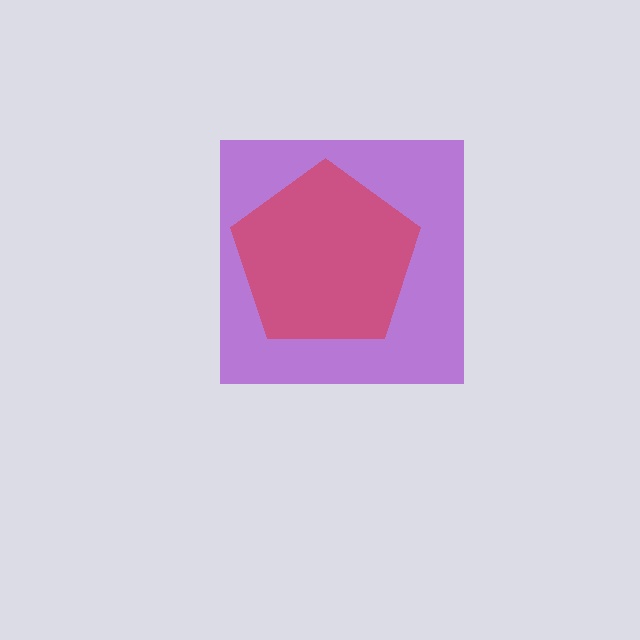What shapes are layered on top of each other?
The layered shapes are: a purple square, a red pentagon.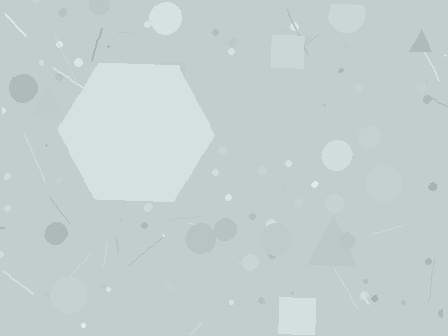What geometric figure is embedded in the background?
A hexagon is embedded in the background.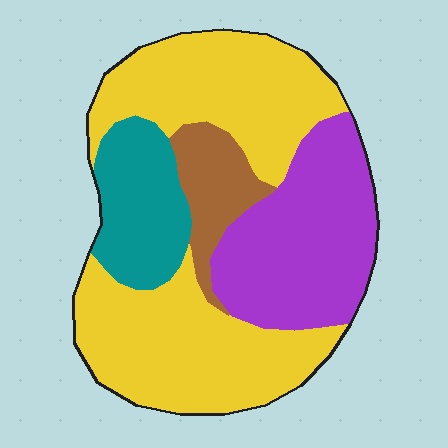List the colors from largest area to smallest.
From largest to smallest: yellow, purple, teal, brown.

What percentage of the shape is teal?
Teal covers 14% of the shape.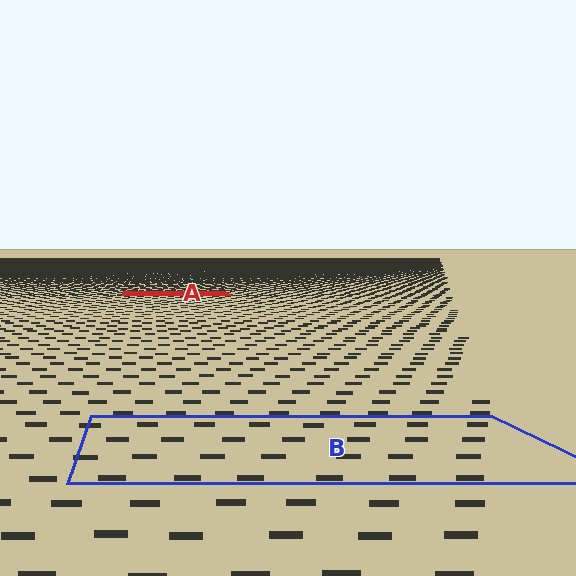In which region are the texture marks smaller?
The texture marks are smaller in region A, because it is farther away.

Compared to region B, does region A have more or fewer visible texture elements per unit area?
Region A has more texture elements per unit area — they are packed more densely because it is farther away.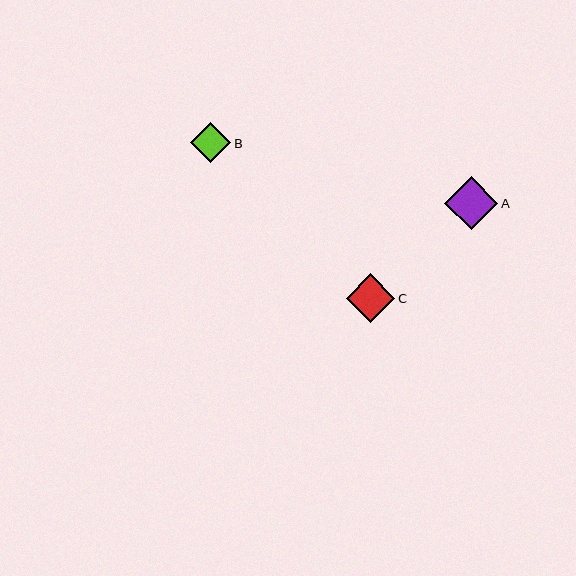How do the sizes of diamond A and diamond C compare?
Diamond A and diamond C are approximately the same size.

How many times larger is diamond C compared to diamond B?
Diamond C is approximately 1.2 times the size of diamond B.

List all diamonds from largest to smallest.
From largest to smallest: A, C, B.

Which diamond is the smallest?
Diamond B is the smallest with a size of approximately 40 pixels.